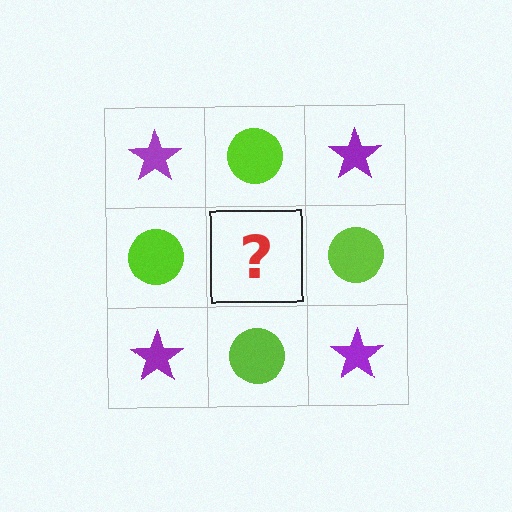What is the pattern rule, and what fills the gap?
The rule is that it alternates purple star and lime circle in a checkerboard pattern. The gap should be filled with a purple star.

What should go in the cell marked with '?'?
The missing cell should contain a purple star.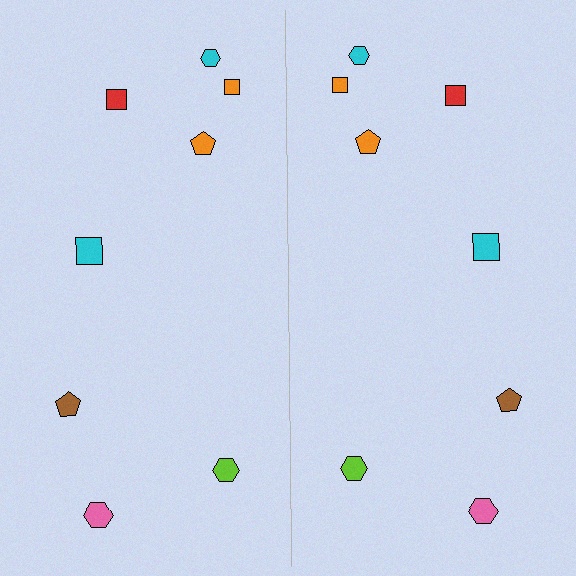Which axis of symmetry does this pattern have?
The pattern has a vertical axis of symmetry running through the center of the image.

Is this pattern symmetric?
Yes, this pattern has bilateral (reflection) symmetry.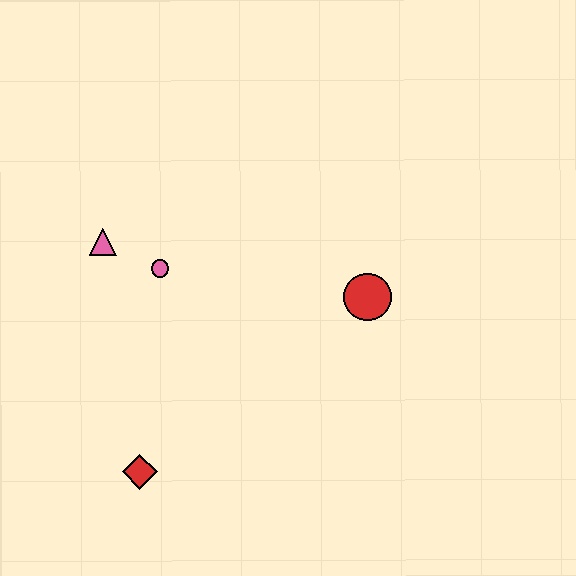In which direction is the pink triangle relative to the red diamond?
The pink triangle is above the red diamond.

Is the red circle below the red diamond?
No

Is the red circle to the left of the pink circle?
No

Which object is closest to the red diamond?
The pink circle is closest to the red diamond.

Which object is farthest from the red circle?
The red diamond is farthest from the red circle.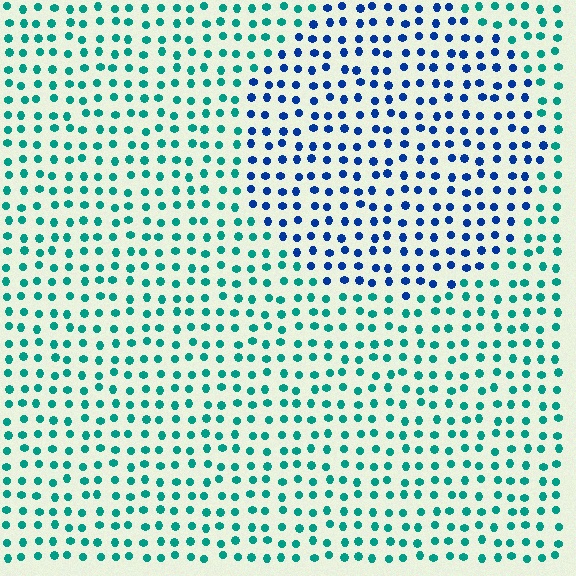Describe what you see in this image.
The image is filled with small teal elements in a uniform arrangement. A circle-shaped region is visible where the elements are tinted to a slightly different hue, forming a subtle color boundary.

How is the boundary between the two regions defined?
The boundary is defined purely by a slight shift in hue (about 48 degrees). Spacing, size, and orientation are identical on both sides.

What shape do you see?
I see a circle.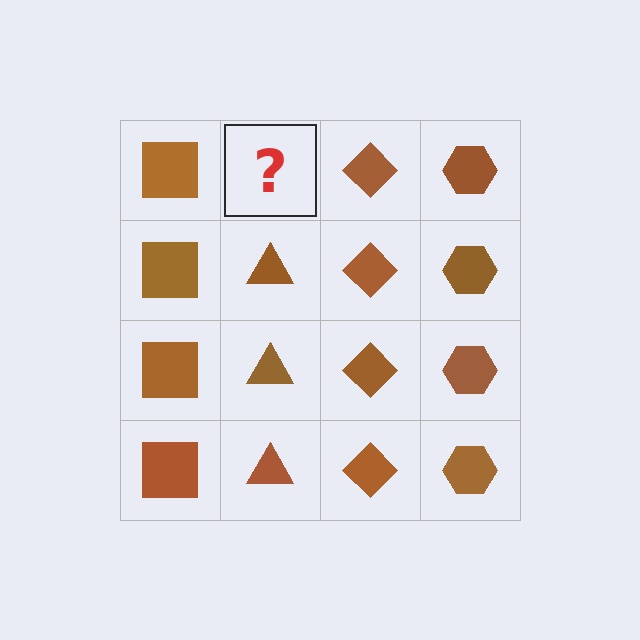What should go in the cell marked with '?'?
The missing cell should contain a brown triangle.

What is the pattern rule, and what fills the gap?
The rule is that each column has a consistent shape. The gap should be filled with a brown triangle.